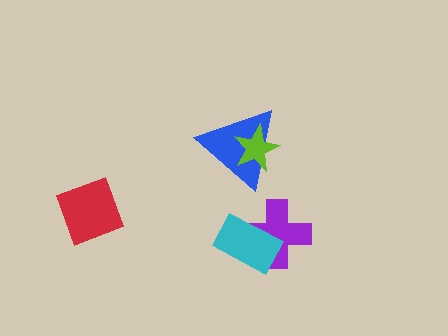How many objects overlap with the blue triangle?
1 object overlaps with the blue triangle.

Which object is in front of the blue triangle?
The lime star is in front of the blue triangle.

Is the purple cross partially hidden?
Yes, it is partially covered by another shape.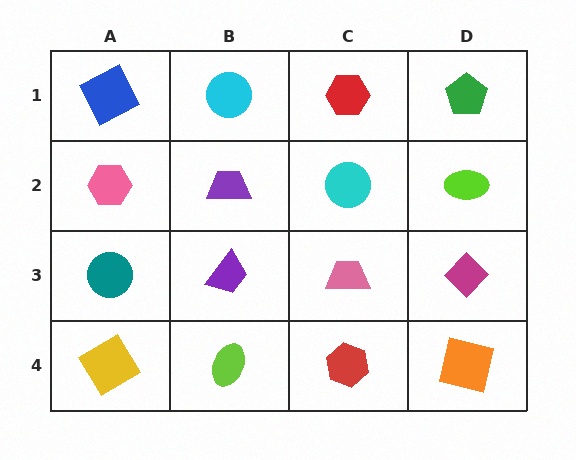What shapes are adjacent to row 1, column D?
A lime ellipse (row 2, column D), a red hexagon (row 1, column C).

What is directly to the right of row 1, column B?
A red hexagon.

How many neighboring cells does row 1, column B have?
3.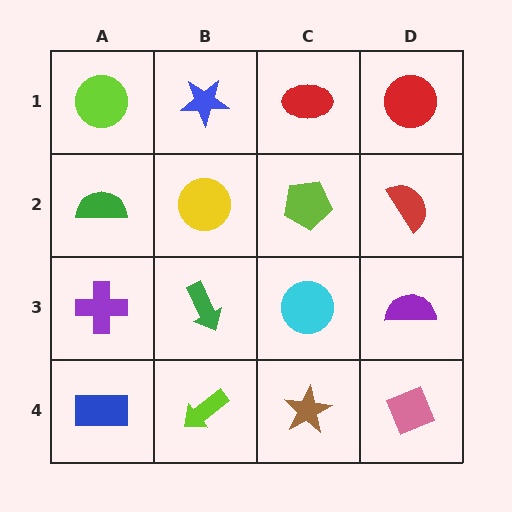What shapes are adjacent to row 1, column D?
A red semicircle (row 2, column D), a red ellipse (row 1, column C).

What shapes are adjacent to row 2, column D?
A red circle (row 1, column D), a purple semicircle (row 3, column D), a lime pentagon (row 2, column C).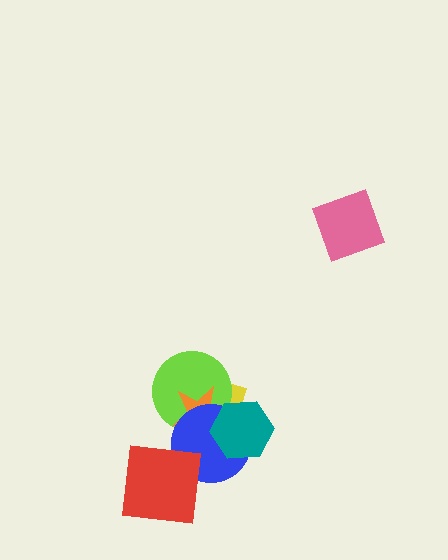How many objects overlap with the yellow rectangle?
4 objects overlap with the yellow rectangle.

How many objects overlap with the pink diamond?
0 objects overlap with the pink diamond.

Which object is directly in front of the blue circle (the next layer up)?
The teal hexagon is directly in front of the blue circle.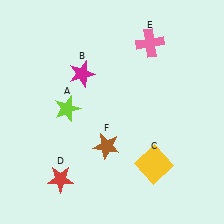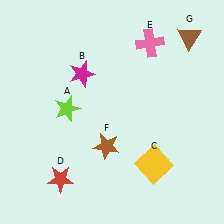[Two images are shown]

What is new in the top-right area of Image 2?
A brown triangle (G) was added in the top-right area of Image 2.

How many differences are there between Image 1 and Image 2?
There is 1 difference between the two images.